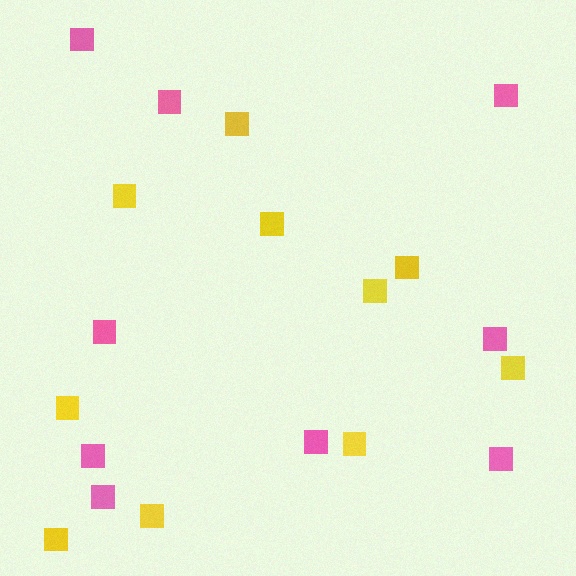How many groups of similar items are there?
There are 2 groups: one group of pink squares (9) and one group of yellow squares (10).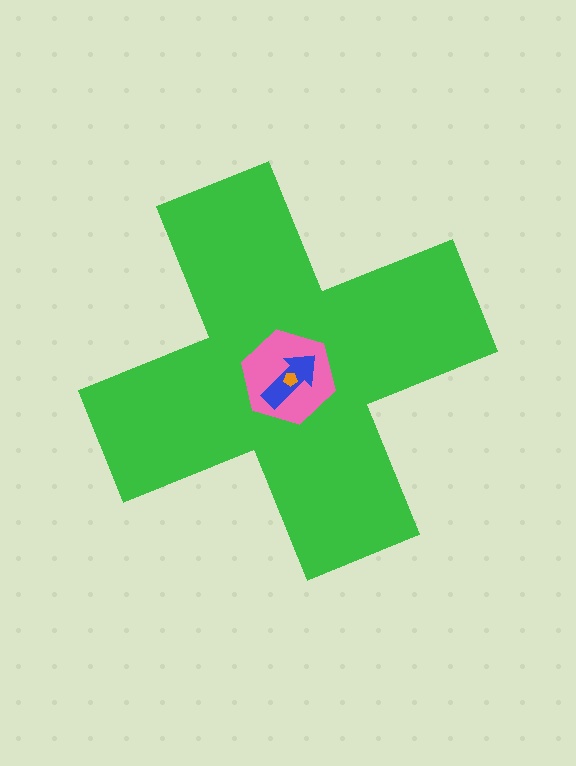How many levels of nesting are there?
4.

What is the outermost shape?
The green cross.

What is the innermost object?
The orange pentagon.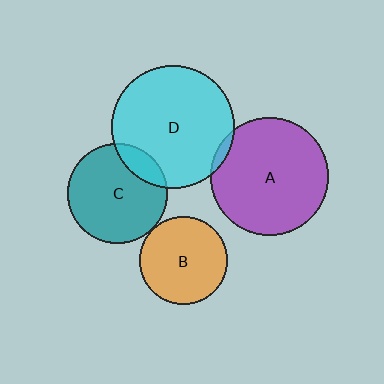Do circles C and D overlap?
Yes.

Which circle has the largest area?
Circle D (cyan).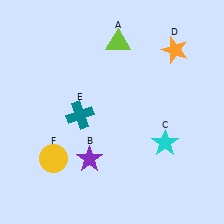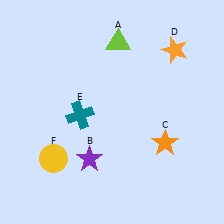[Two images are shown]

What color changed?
The star (C) changed from cyan in Image 1 to orange in Image 2.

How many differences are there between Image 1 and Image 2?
There is 1 difference between the two images.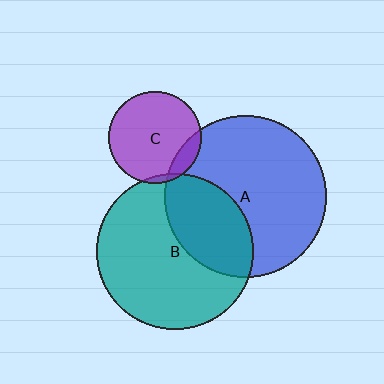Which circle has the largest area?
Circle A (blue).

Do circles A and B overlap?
Yes.